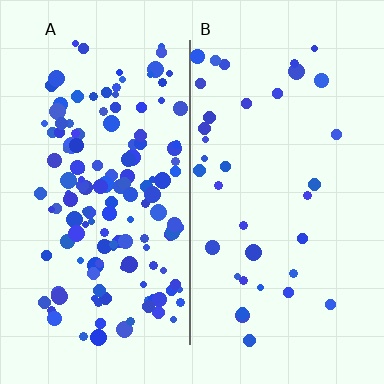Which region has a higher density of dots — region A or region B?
A (the left).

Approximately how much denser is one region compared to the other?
Approximately 4.1× — region A over region B.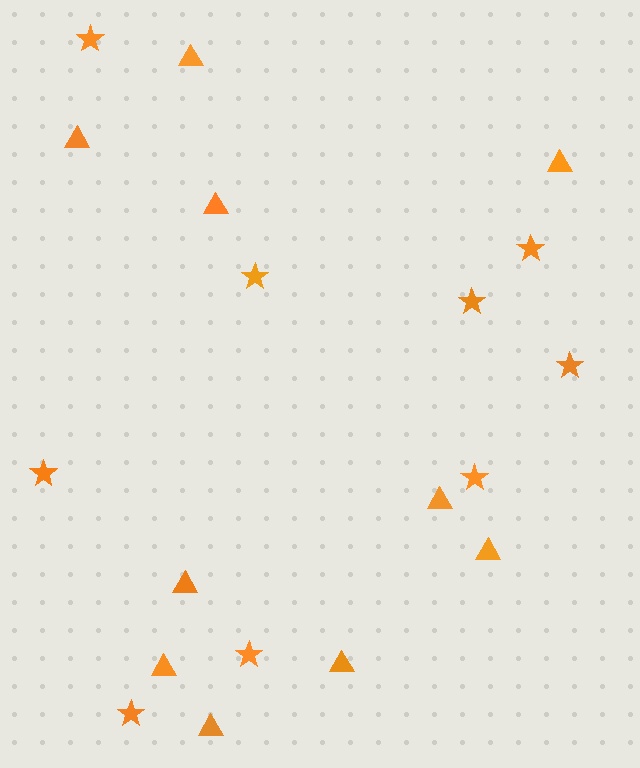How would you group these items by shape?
There are 2 groups: one group of stars (9) and one group of triangles (10).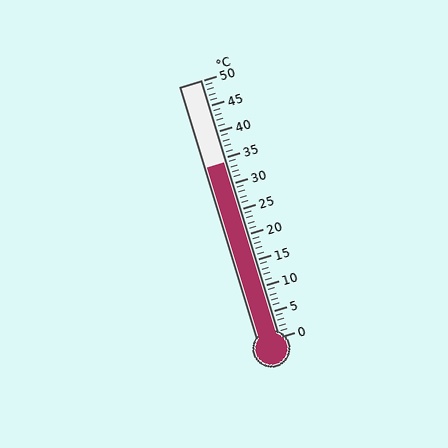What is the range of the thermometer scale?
The thermometer scale ranges from 0°C to 50°C.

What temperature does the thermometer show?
The thermometer shows approximately 34°C.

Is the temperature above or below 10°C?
The temperature is above 10°C.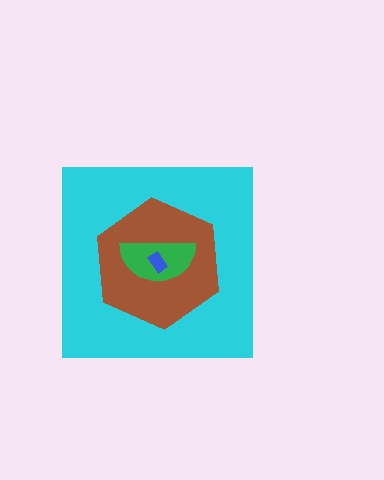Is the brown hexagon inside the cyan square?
Yes.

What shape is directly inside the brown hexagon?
The green semicircle.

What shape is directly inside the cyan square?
The brown hexagon.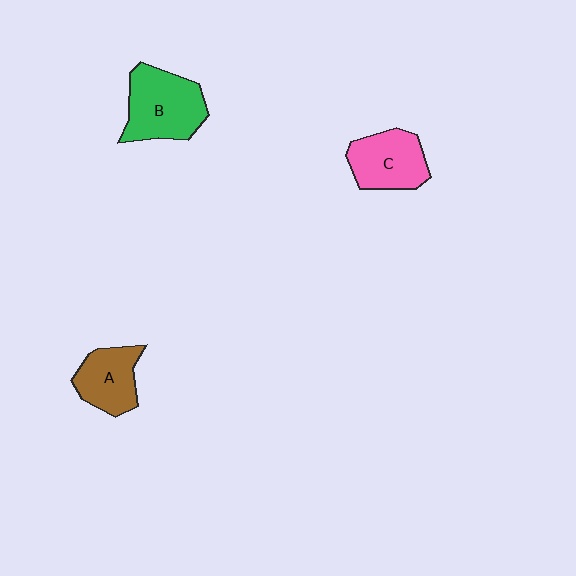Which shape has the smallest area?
Shape A (brown).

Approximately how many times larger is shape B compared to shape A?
Approximately 1.4 times.